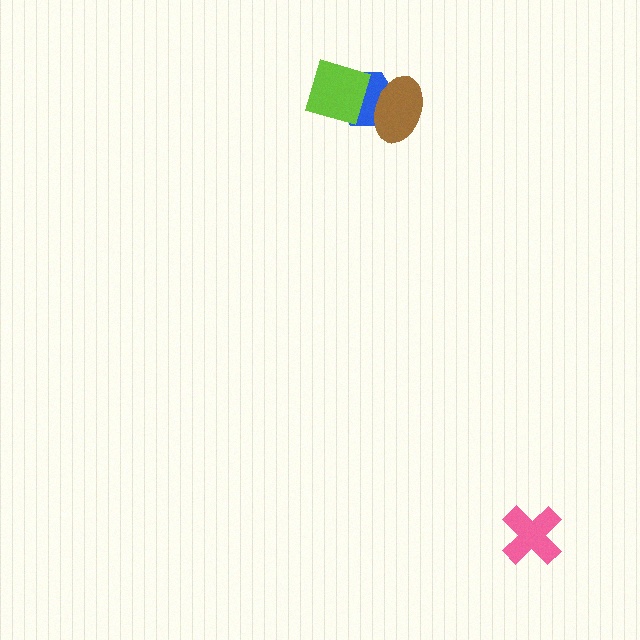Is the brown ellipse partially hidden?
No, no other shape covers it.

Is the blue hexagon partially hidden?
Yes, it is partially covered by another shape.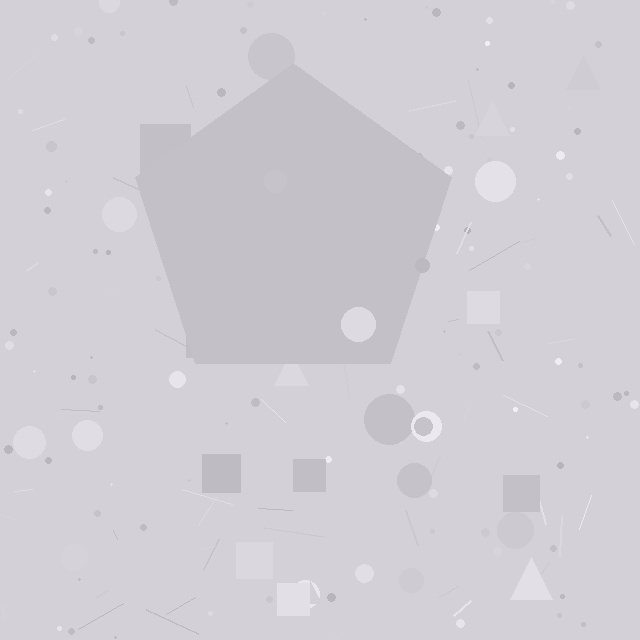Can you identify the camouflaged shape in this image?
The camouflaged shape is a pentagon.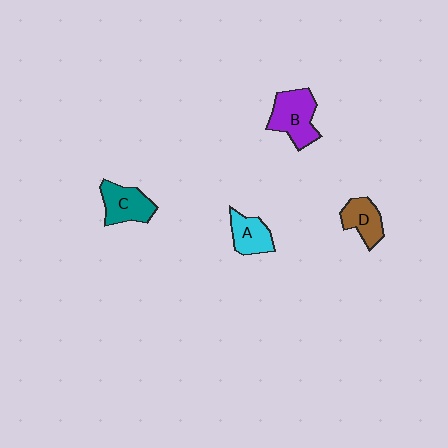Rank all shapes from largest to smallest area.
From largest to smallest: B (purple), C (teal), D (brown), A (cyan).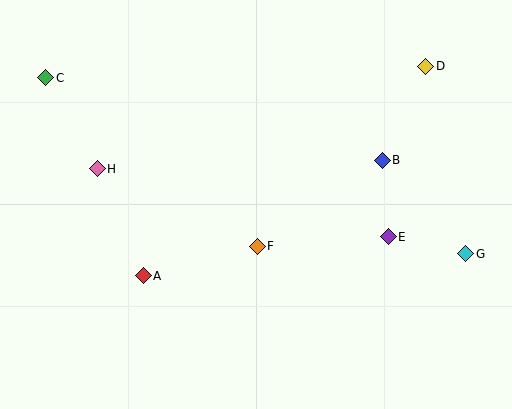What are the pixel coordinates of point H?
Point H is at (97, 169).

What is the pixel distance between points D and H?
The distance between D and H is 344 pixels.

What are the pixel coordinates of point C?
Point C is at (45, 78).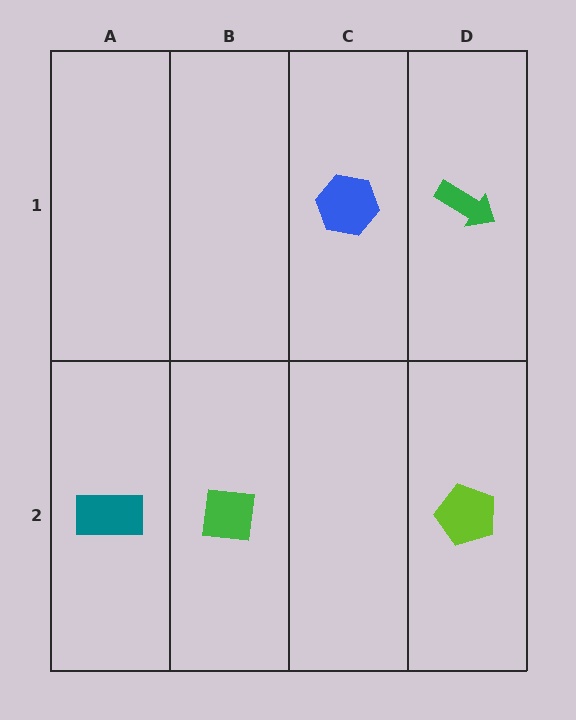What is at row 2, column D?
A lime pentagon.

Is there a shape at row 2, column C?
No, that cell is empty.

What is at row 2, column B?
A green square.